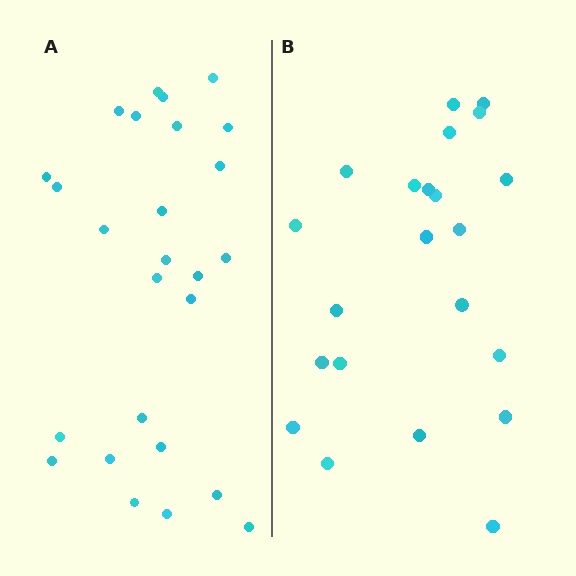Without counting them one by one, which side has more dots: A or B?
Region A (the left region) has more dots.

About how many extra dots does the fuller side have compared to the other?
Region A has about 4 more dots than region B.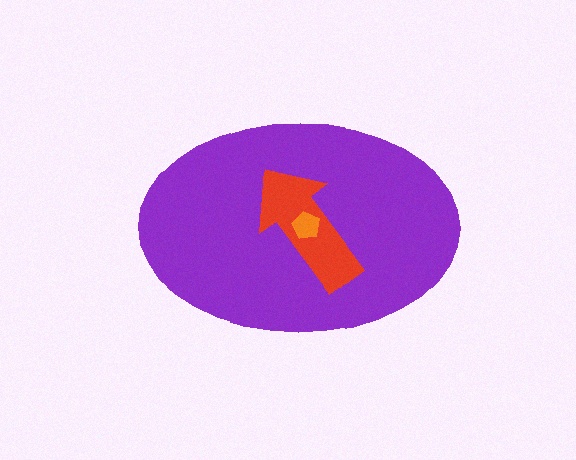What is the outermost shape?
The purple ellipse.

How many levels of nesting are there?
3.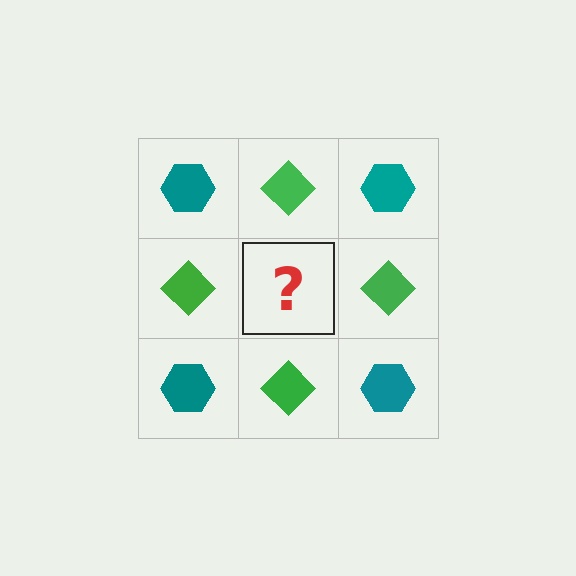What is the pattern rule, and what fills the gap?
The rule is that it alternates teal hexagon and green diamond in a checkerboard pattern. The gap should be filled with a teal hexagon.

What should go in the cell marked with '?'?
The missing cell should contain a teal hexagon.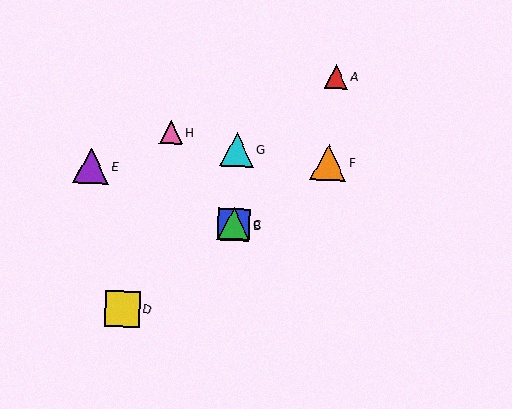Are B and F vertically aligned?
No, B is at x≈234 and F is at x≈328.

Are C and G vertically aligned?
Yes, both are at x≈234.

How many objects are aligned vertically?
3 objects (B, C, G) are aligned vertically.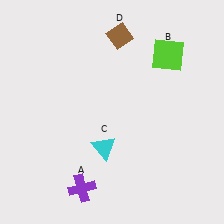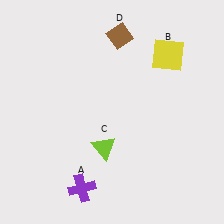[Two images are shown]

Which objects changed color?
B changed from lime to yellow. C changed from cyan to lime.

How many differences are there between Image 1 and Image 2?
There are 2 differences between the two images.